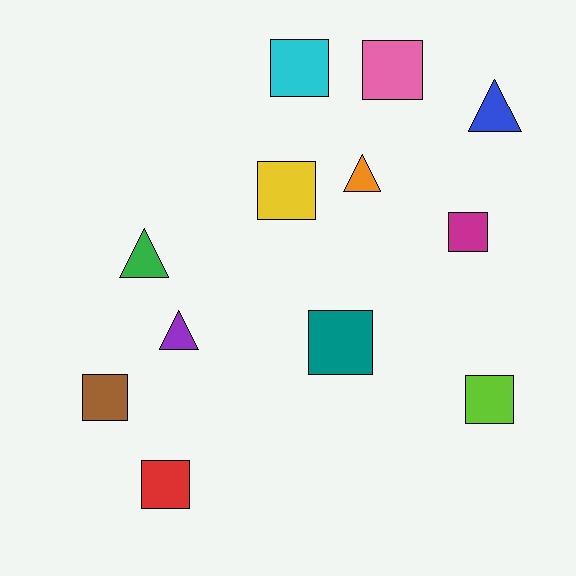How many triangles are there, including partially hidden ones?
There are 4 triangles.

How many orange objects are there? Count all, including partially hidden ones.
There is 1 orange object.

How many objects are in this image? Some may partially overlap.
There are 12 objects.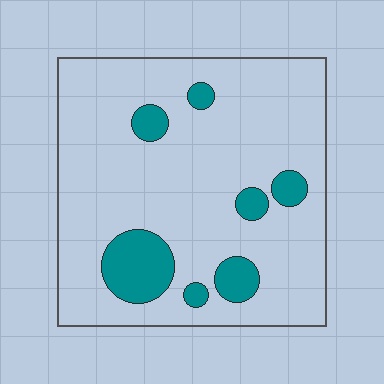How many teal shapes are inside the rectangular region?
7.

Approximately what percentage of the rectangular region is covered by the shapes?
Approximately 15%.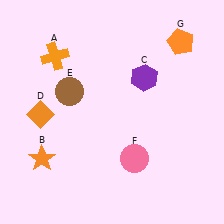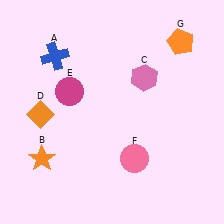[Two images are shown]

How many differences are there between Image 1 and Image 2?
There are 3 differences between the two images.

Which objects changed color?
A changed from orange to blue. C changed from purple to pink. E changed from brown to magenta.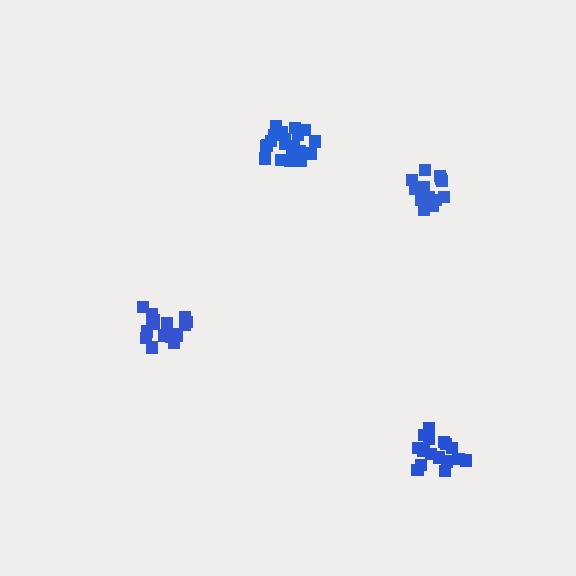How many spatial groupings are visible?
There are 4 spatial groupings.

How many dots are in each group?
Group 1: 18 dots, Group 2: 17 dots, Group 3: 21 dots, Group 4: 16 dots (72 total).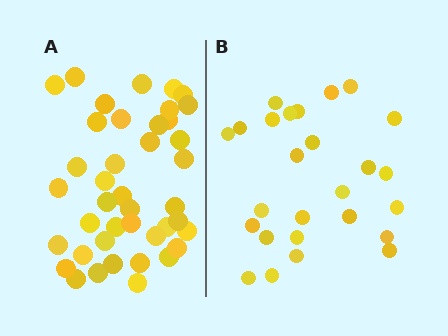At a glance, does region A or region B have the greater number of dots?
Region A (the left region) has more dots.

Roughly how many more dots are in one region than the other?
Region A has approximately 15 more dots than region B.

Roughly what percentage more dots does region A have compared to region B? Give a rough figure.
About 60% more.